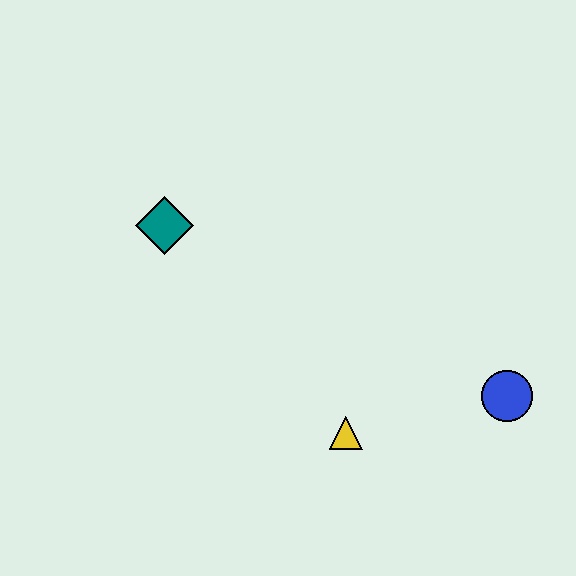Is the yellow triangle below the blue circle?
Yes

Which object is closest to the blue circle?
The yellow triangle is closest to the blue circle.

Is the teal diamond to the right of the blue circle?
No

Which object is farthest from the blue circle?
The teal diamond is farthest from the blue circle.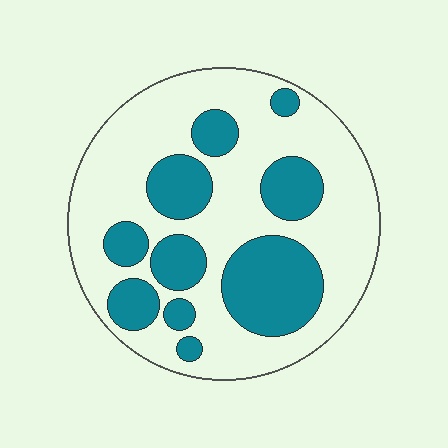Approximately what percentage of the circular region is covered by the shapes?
Approximately 35%.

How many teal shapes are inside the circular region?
10.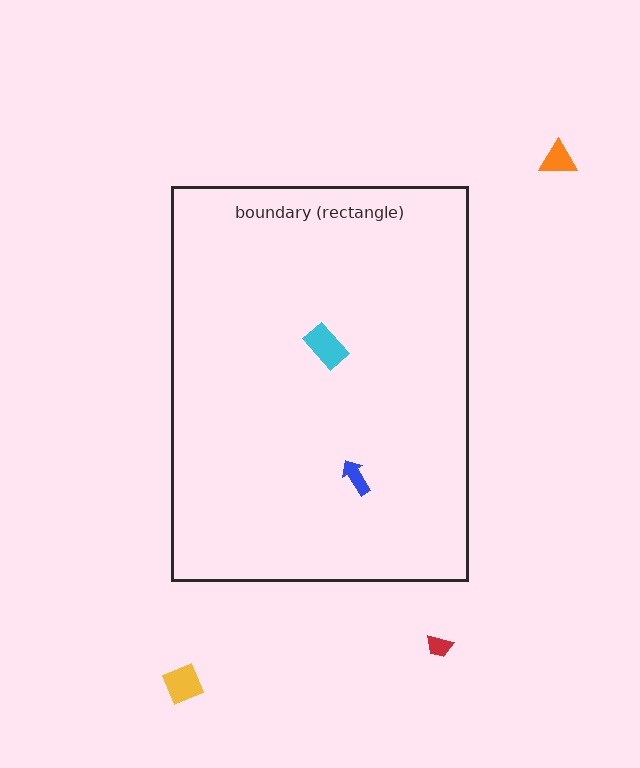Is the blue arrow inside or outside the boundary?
Inside.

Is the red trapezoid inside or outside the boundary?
Outside.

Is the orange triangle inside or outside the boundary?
Outside.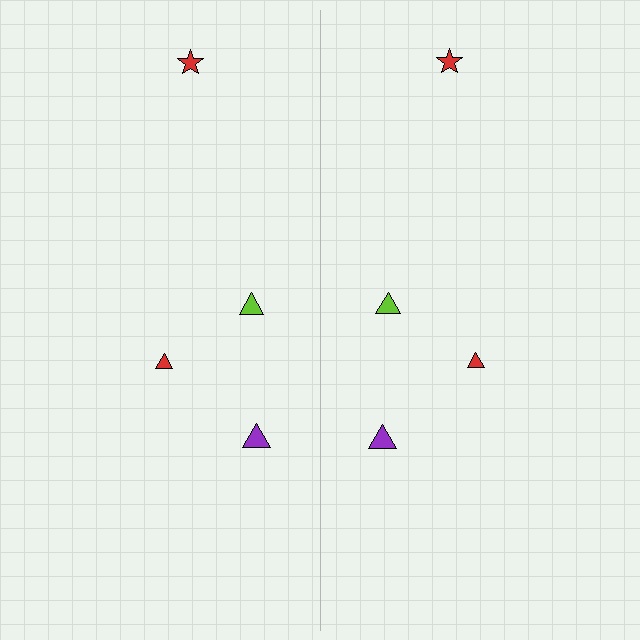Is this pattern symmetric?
Yes, this pattern has bilateral (reflection) symmetry.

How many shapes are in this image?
There are 8 shapes in this image.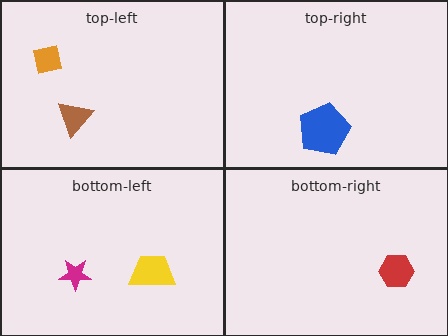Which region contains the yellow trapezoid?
The bottom-left region.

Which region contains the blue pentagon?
The top-right region.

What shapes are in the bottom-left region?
The magenta star, the yellow trapezoid.